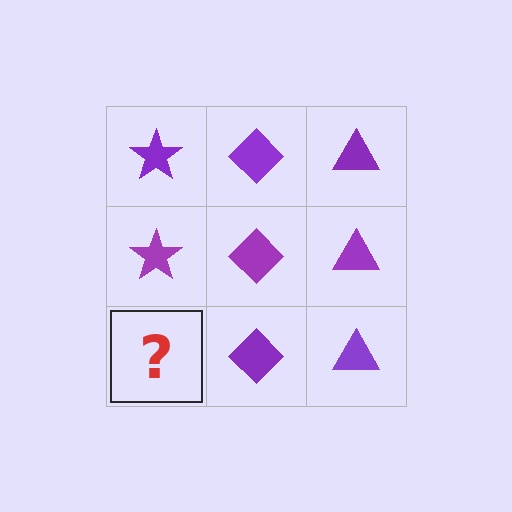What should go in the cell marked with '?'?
The missing cell should contain a purple star.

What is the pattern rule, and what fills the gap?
The rule is that each column has a consistent shape. The gap should be filled with a purple star.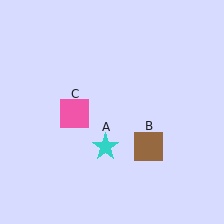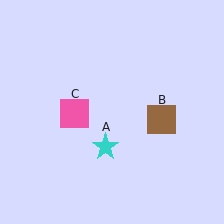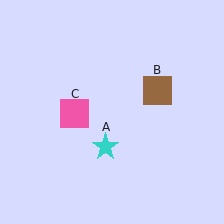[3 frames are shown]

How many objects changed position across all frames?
1 object changed position: brown square (object B).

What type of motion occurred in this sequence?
The brown square (object B) rotated counterclockwise around the center of the scene.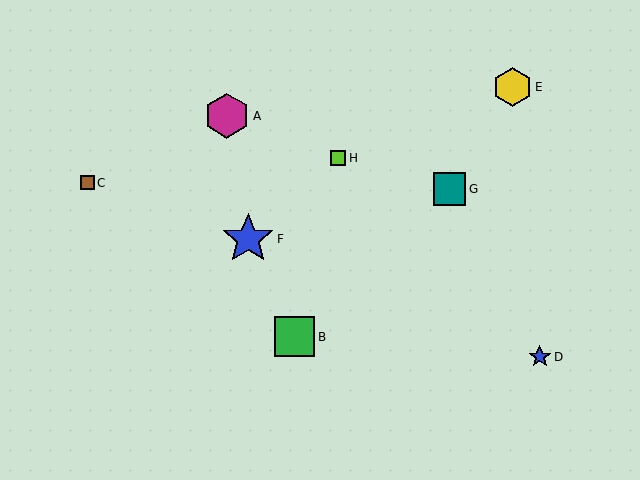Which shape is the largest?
The blue star (labeled F) is the largest.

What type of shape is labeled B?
Shape B is a green square.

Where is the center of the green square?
The center of the green square is at (294, 337).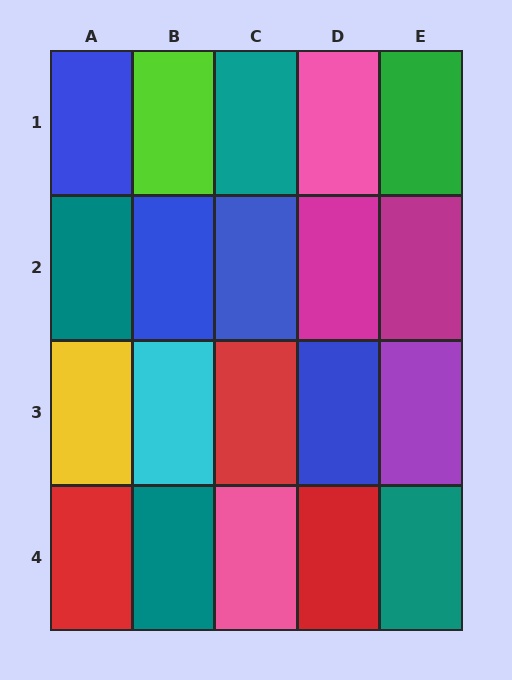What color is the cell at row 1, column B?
Lime.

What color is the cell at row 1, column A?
Blue.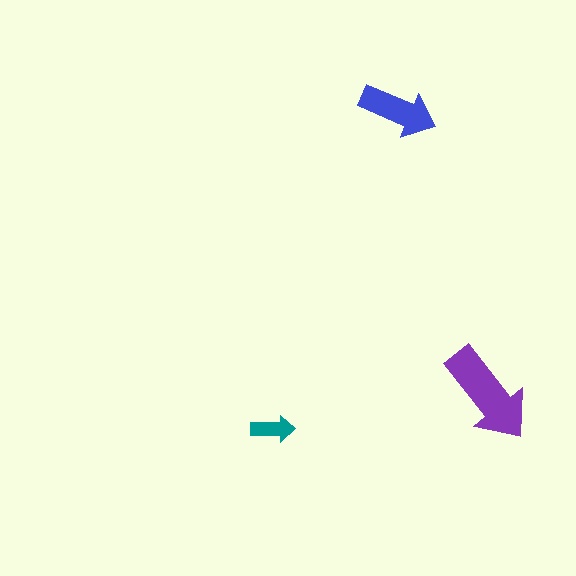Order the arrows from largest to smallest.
the purple one, the blue one, the teal one.